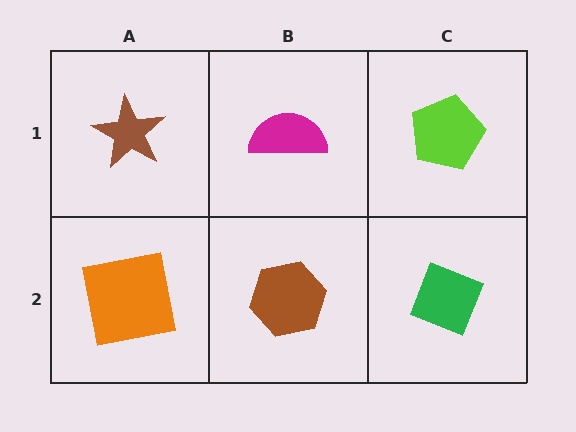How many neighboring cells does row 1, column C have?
2.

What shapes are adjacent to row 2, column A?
A brown star (row 1, column A), a brown hexagon (row 2, column B).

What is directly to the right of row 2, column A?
A brown hexagon.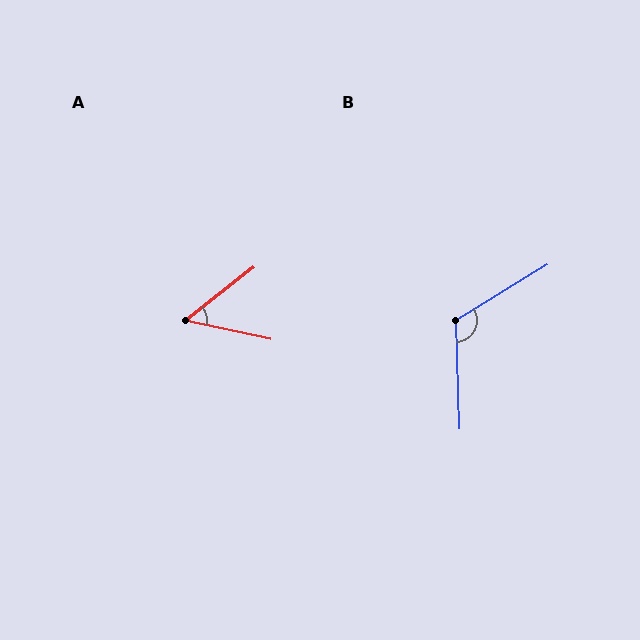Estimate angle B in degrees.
Approximately 120 degrees.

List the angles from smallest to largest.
A (50°), B (120°).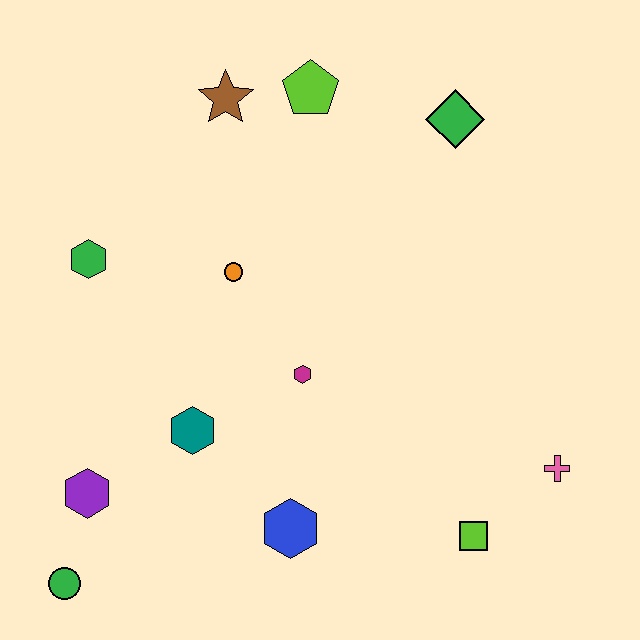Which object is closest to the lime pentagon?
The brown star is closest to the lime pentagon.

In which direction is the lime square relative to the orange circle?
The lime square is below the orange circle.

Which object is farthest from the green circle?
The green diamond is farthest from the green circle.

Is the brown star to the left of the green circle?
No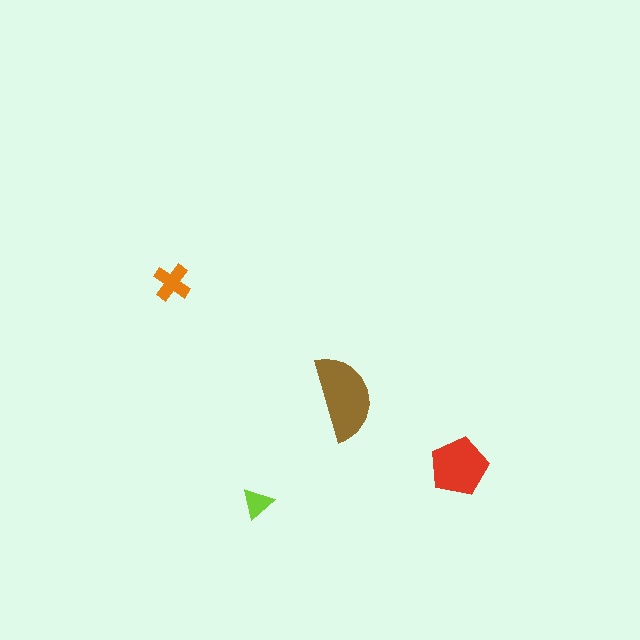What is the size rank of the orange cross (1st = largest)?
3rd.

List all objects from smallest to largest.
The lime triangle, the orange cross, the red pentagon, the brown semicircle.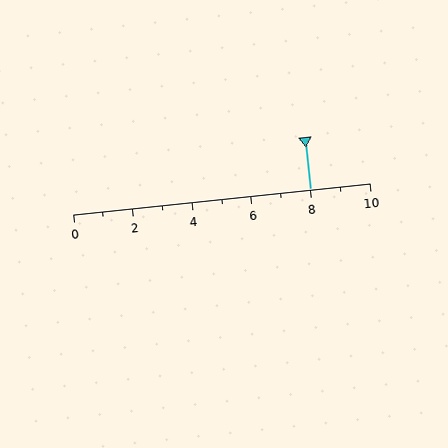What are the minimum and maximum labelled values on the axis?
The axis runs from 0 to 10.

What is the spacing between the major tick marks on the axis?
The major ticks are spaced 2 apart.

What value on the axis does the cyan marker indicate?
The marker indicates approximately 8.